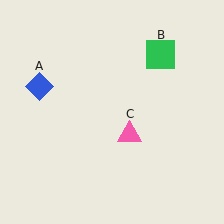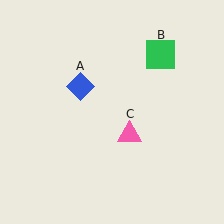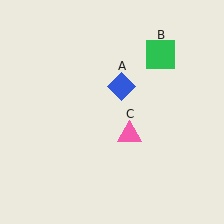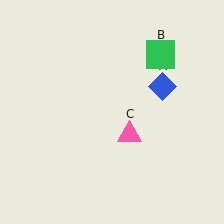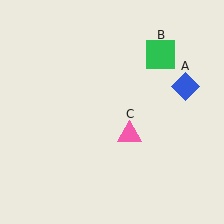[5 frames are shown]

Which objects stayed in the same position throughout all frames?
Green square (object B) and pink triangle (object C) remained stationary.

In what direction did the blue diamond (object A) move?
The blue diamond (object A) moved right.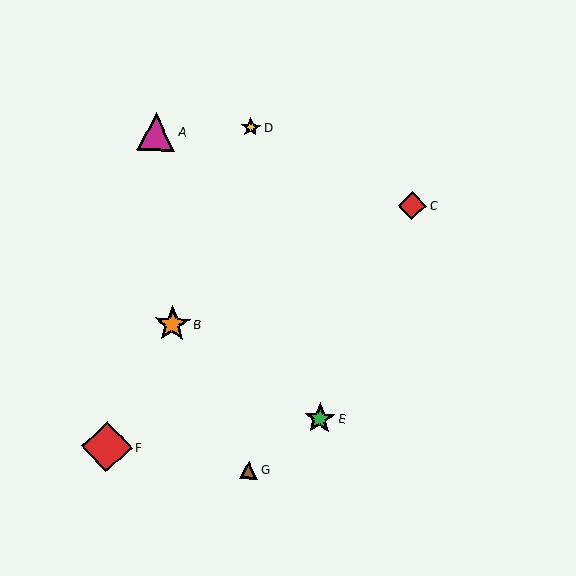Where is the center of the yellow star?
The center of the yellow star is at (251, 127).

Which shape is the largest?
The red diamond (labeled F) is the largest.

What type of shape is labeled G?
Shape G is a brown triangle.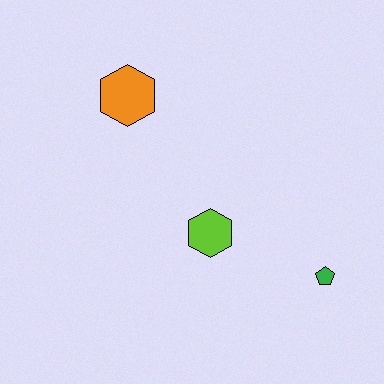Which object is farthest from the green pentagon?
The orange hexagon is farthest from the green pentagon.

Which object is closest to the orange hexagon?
The lime hexagon is closest to the orange hexagon.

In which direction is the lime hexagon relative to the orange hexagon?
The lime hexagon is below the orange hexagon.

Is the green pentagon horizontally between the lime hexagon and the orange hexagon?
No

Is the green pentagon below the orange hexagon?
Yes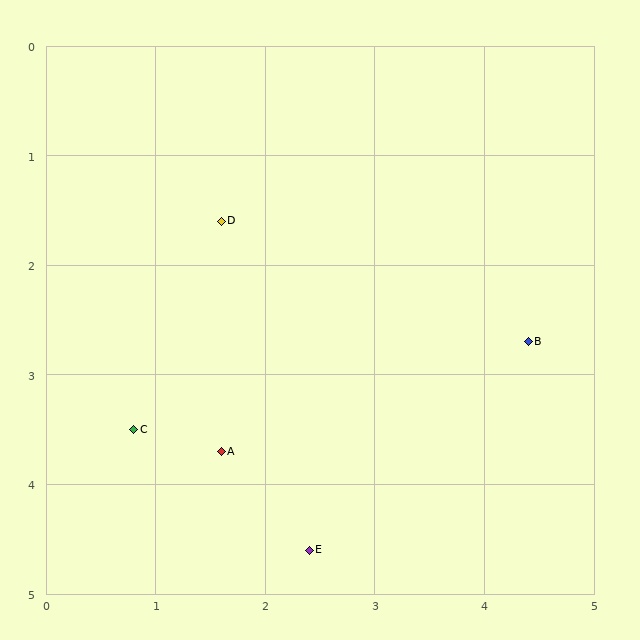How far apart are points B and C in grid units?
Points B and C are about 3.7 grid units apart.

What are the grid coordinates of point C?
Point C is at approximately (0.8, 3.5).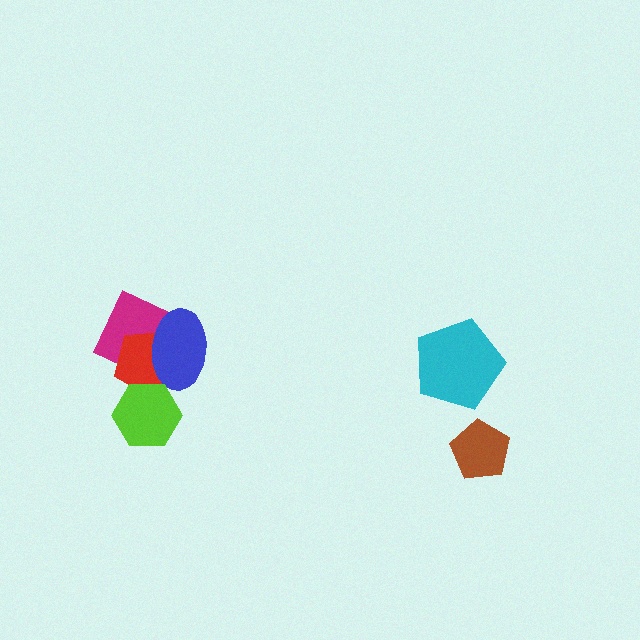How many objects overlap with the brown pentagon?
0 objects overlap with the brown pentagon.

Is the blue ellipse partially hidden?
No, no other shape covers it.